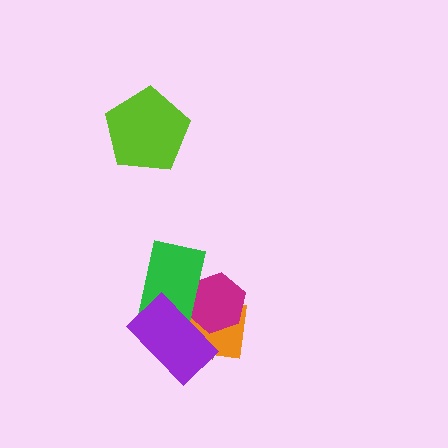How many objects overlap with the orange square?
4 objects overlap with the orange square.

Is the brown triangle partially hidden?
Yes, it is partially covered by another shape.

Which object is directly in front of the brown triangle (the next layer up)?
The orange square is directly in front of the brown triangle.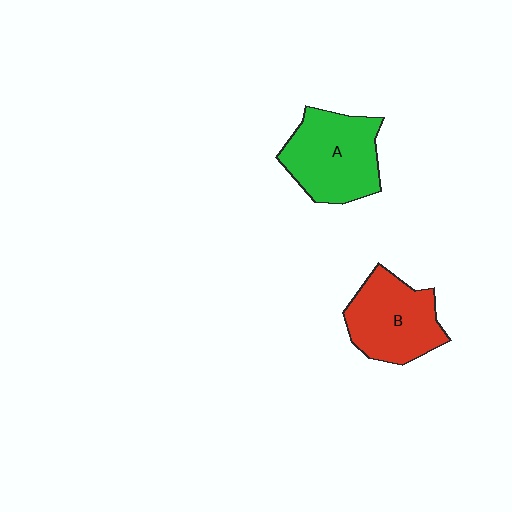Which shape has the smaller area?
Shape B (red).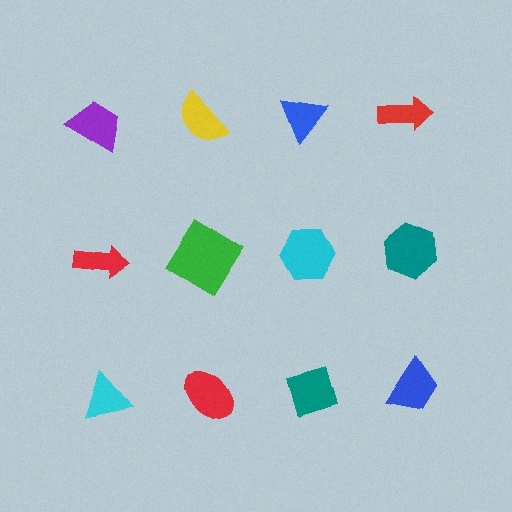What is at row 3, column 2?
A red ellipse.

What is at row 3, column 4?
A blue trapezoid.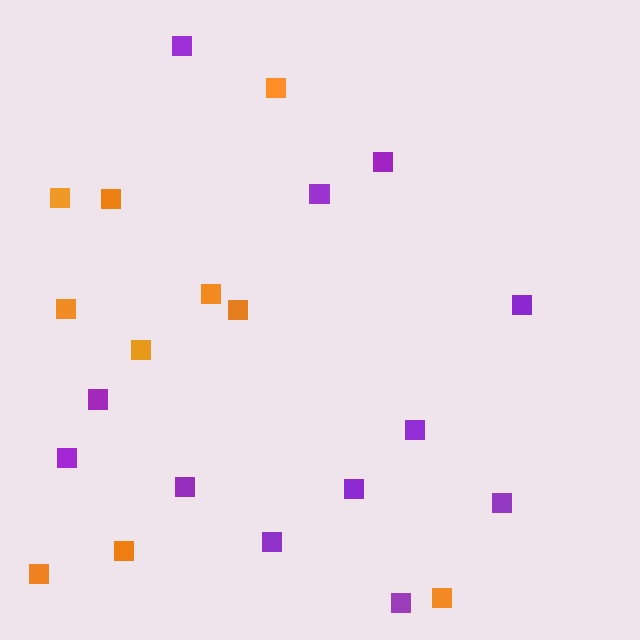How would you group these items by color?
There are 2 groups: one group of purple squares (12) and one group of orange squares (10).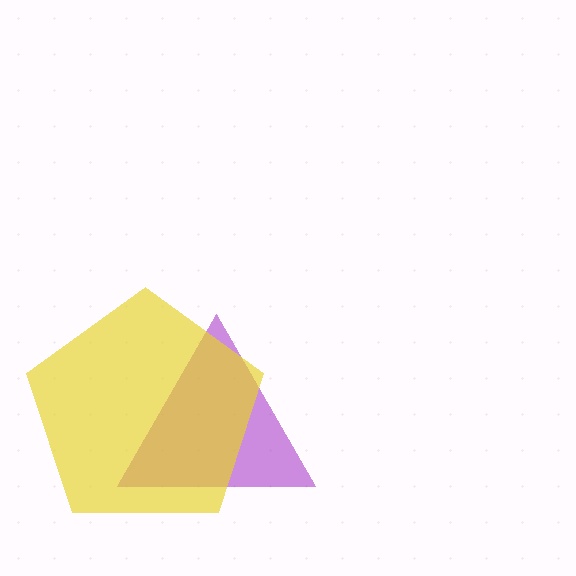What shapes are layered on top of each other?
The layered shapes are: a purple triangle, a yellow pentagon.